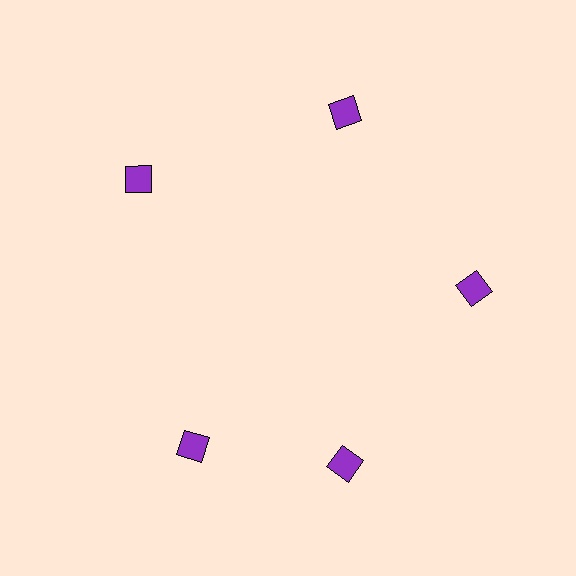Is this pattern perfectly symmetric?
No. The 5 purple squares are arranged in a ring, but one element near the 8 o'clock position is rotated out of alignment along the ring, breaking the 5-fold rotational symmetry.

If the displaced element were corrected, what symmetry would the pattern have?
It would have 5-fold rotational symmetry — the pattern would map onto itself every 72 degrees.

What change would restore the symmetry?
The symmetry would be restored by rotating it back into even spacing with its neighbors so that all 5 squares sit at equal angles and equal distance from the center.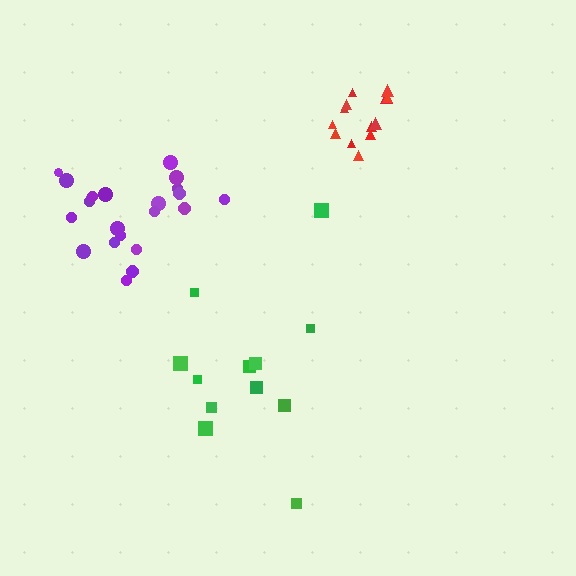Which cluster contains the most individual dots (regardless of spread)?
Purple (22).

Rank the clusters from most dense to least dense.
red, purple, green.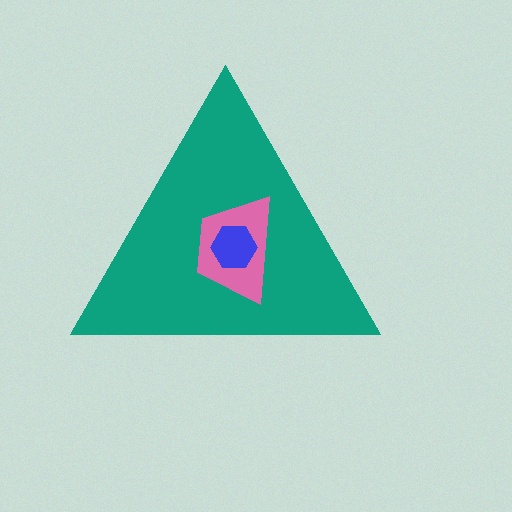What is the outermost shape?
The teal triangle.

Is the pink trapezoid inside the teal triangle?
Yes.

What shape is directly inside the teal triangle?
The pink trapezoid.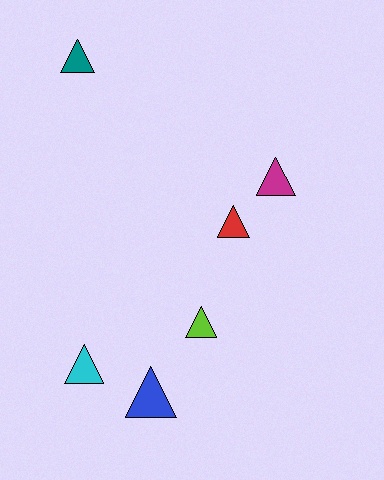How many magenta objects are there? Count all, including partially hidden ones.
There is 1 magenta object.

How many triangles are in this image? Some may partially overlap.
There are 6 triangles.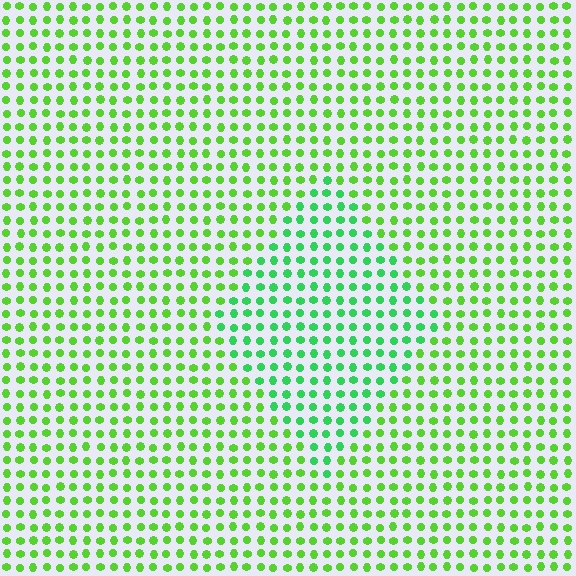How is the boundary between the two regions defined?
The boundary is defined purely by a slight shift in hue (about 29 degrees). Spacing, size, and orientation are identical on both sides.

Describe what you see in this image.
The image is filled with small lime elements in a uniform arrangement. A diamond-shaped region is visible where the elements are tinted to a slightly different hue, forming a subtle color boundary.